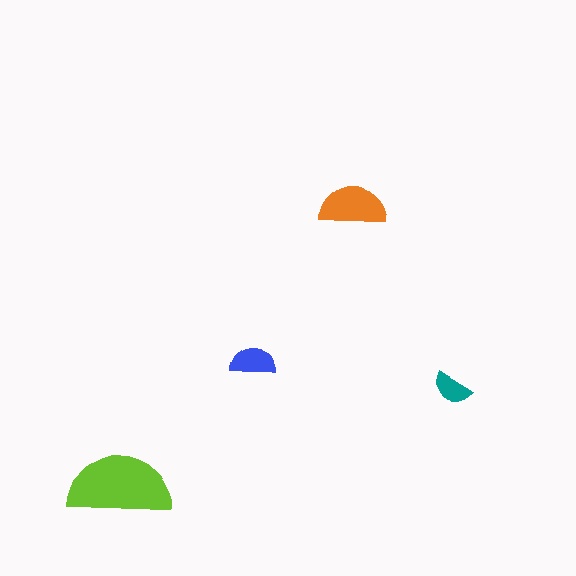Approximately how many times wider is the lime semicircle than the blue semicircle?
About 2.5 times wider.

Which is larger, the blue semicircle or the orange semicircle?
The orange one.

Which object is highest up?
The orange semicircle is topmost.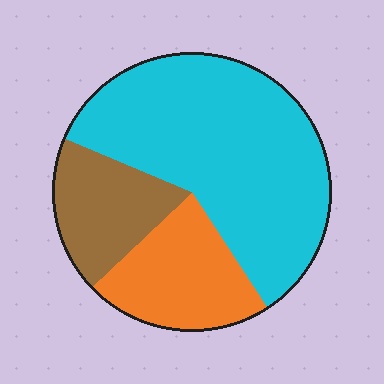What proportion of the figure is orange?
Orange takes up between a sixth and a third of the figure.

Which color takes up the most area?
Cyan, at roughly 60%.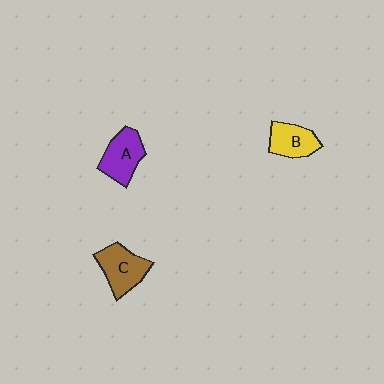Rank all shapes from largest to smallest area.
From largest to smallest: C (brown), A (purple), B (yellow).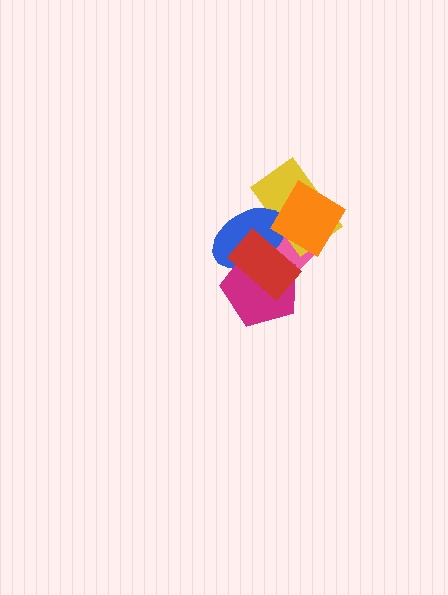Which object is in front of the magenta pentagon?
The red rectangle is in front of the magenta pentagon.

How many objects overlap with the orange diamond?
2 objects overlap with the orange diamond.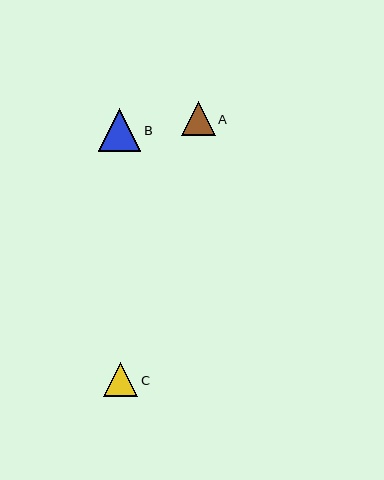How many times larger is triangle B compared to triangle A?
Triangle B is approximately 1.3 times the size of triangle A.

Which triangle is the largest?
Triangle B is the largest with a size of approximately 43 pixels.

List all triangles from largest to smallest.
From largest to smallest: B, C, A.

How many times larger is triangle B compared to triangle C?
Triangle B is approximately 1.2 times the size of triangle C.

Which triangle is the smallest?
Triangle A is the smallest with a size of approximately 34 pixels.